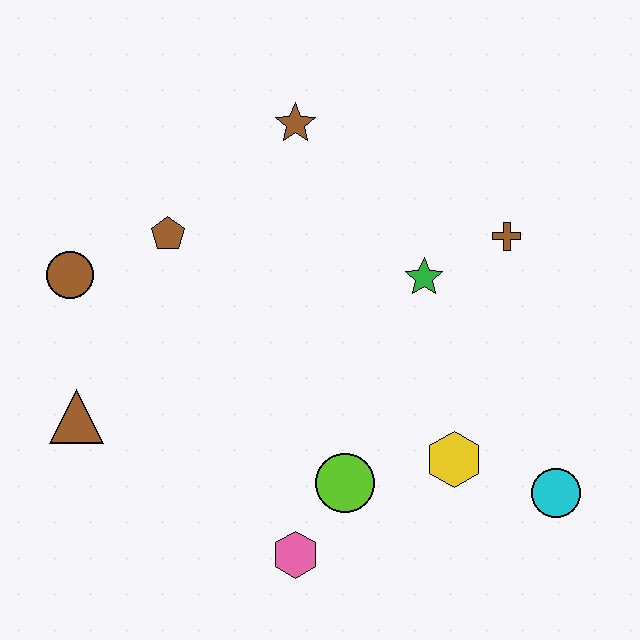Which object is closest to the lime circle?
The pink hexagon is closest to the lime circle.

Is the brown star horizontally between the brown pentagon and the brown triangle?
No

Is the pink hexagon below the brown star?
Yes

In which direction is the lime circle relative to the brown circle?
The lime circle is to the right of the brown circle.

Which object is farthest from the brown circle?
The cyan circle is farthest from the brown circle.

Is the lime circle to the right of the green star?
No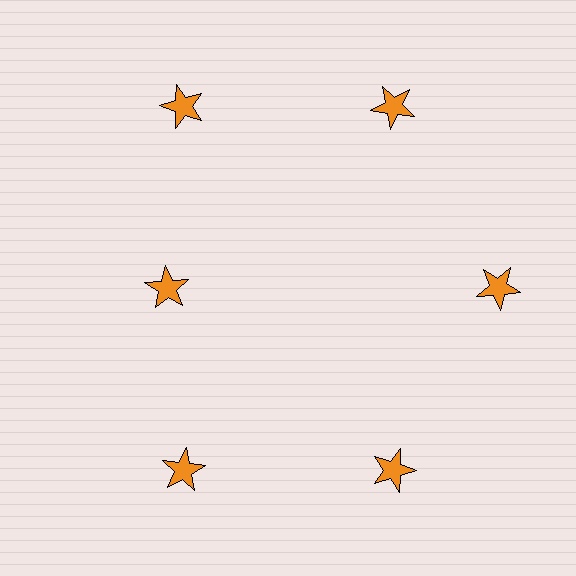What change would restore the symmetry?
The symmetry would be restored by moving it outward, back onto the ring so that all 6 stars sit at equal angles and equal distance from the center.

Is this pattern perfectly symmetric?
No. The 6 orange stars are arranged in a ring, but one element near the 9 o'clock position is pulled inward toward the center, breaking the 6-fold rotational symmetry.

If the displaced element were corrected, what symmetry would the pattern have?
It would have 6-fold rotational symmetry — the pattern would map onto itself every 60 degrees.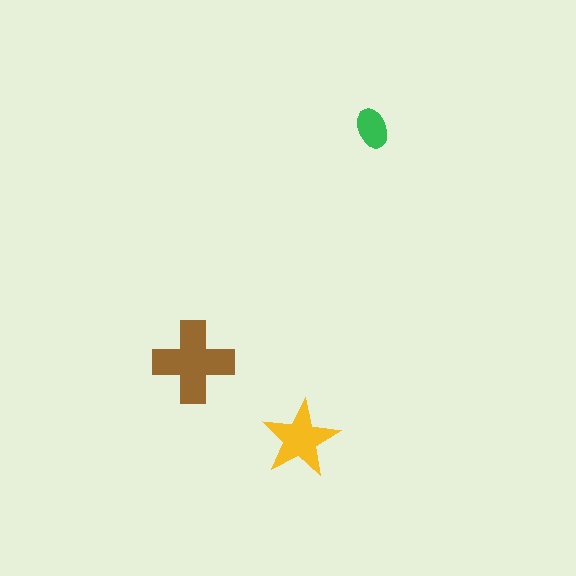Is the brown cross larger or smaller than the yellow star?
Larger.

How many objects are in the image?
There are 3 objects in the image.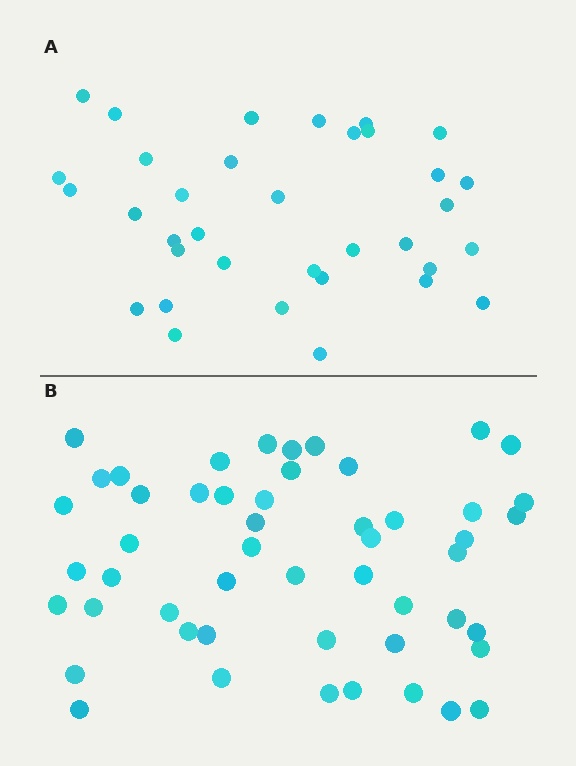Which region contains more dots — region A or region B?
Region B (the bottom region) has more dots.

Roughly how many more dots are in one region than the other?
Region B has approximately 15 more dots than region A.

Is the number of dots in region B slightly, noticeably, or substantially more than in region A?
Region B has substantially more. The ratio is roughly 1.5 to 1.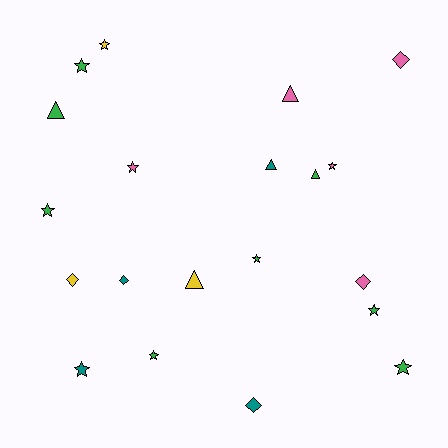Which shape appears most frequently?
Star, with 10 objects.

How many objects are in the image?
There are 20 objects.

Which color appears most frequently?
Green, with 8 objects.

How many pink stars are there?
There are 2 pink stars.